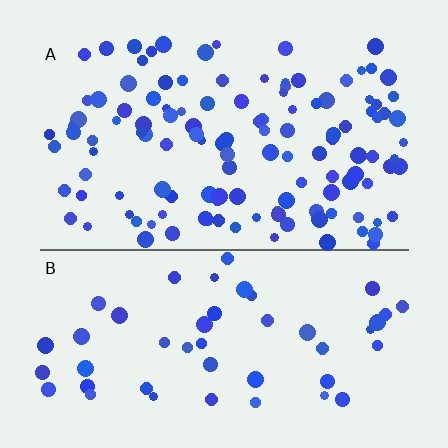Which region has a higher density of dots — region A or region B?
A (the top).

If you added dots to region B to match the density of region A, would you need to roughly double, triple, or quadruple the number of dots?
Approximately double.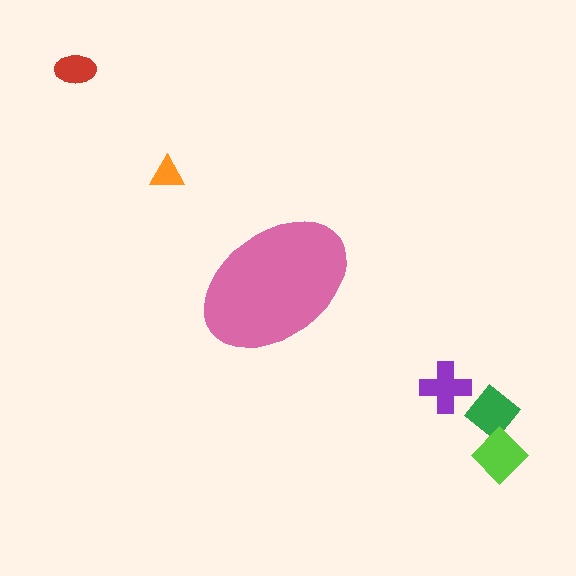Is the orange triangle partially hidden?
No, the orange triangle is fully visible.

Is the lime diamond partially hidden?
No, the lime diamond is fully visible.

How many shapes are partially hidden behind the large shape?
0 shapes are partially hidden.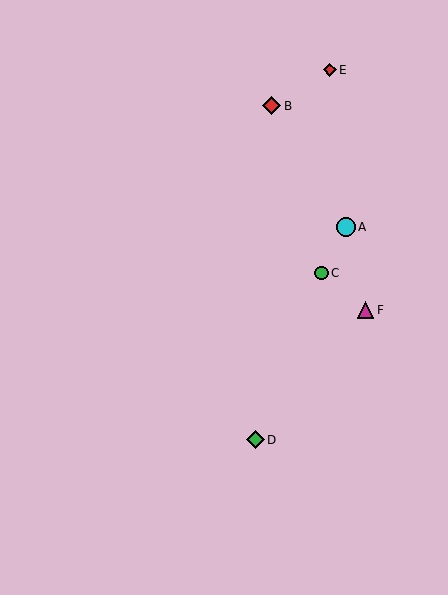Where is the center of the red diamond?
The center of the red diamond is at (271, 106).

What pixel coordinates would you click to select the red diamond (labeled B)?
Click at (271, 106) to select the red diamond B.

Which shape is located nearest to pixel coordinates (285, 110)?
The red diamond (labeled B) at (271, 106) is nearest to that location.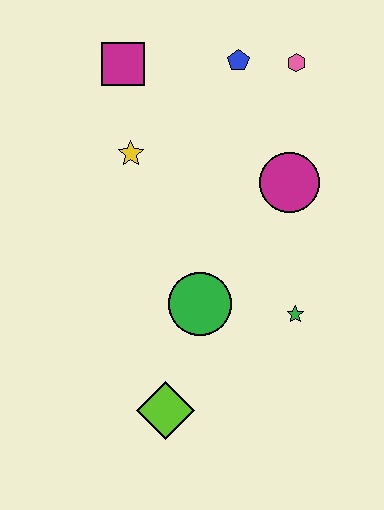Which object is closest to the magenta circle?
The pink hexagon is closest to the magenta circle.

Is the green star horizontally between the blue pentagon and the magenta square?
No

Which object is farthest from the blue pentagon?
The lime diamond is farthest from the blue pentagon.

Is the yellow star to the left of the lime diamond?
Yes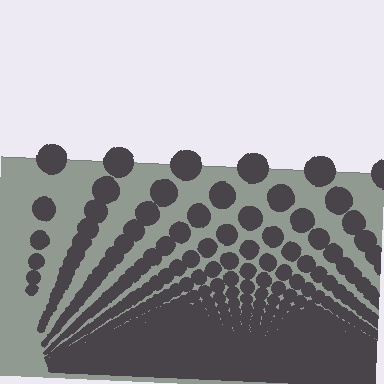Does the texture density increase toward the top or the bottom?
Density increases toward the bottom.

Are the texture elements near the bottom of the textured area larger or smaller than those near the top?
Smaller. The gradient is inverted — elements near the bottom are smaller and denser.